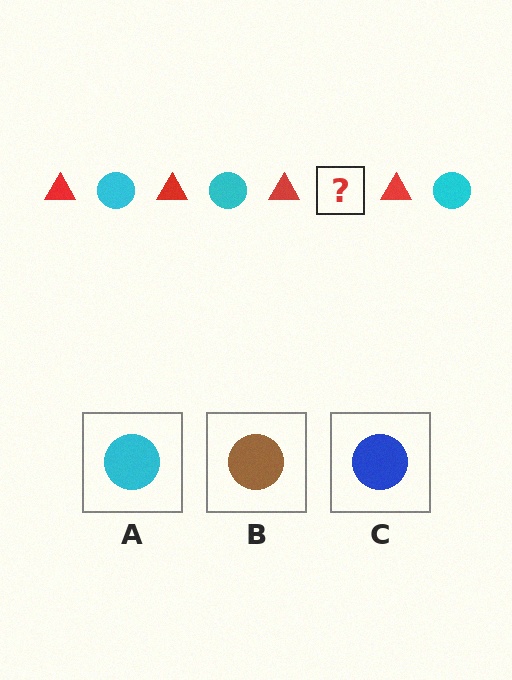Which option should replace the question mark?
Option A.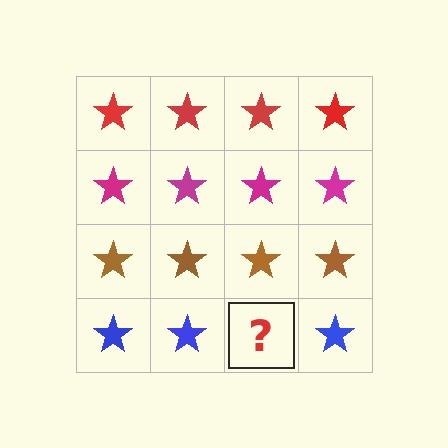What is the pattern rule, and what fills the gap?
The rule is that each row has a consistent color. The gap should be filled with a blue star.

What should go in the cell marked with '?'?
The missing cell should contain a blue star.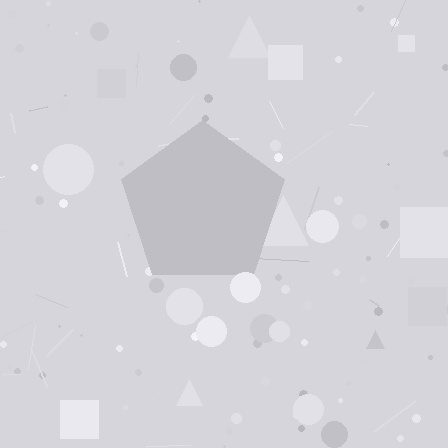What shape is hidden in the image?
A pentagon is hidden in the image.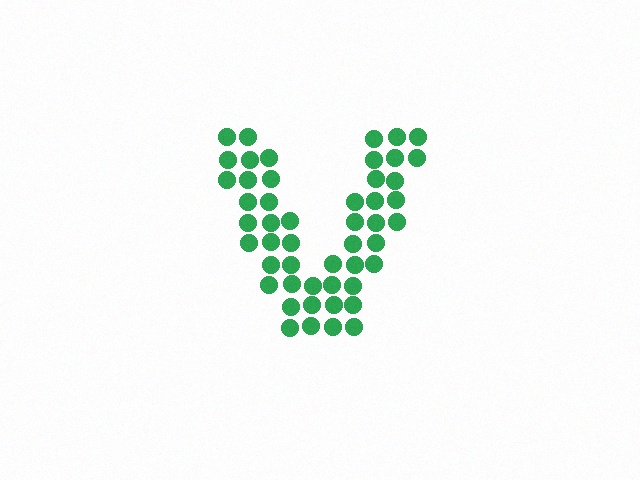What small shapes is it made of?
It is made of small circles.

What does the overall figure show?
The overall figure shows the letter V.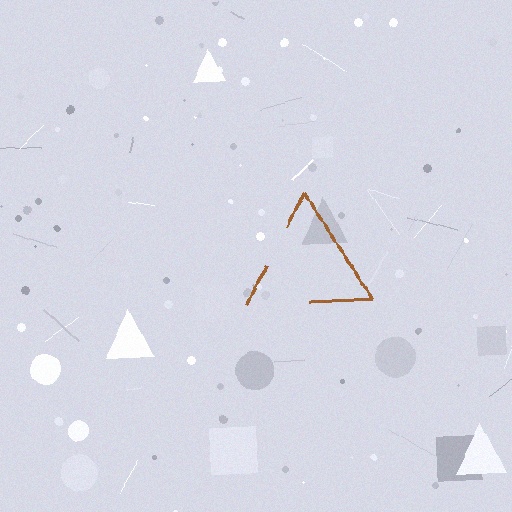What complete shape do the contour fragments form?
The contour fragments form a triangle.